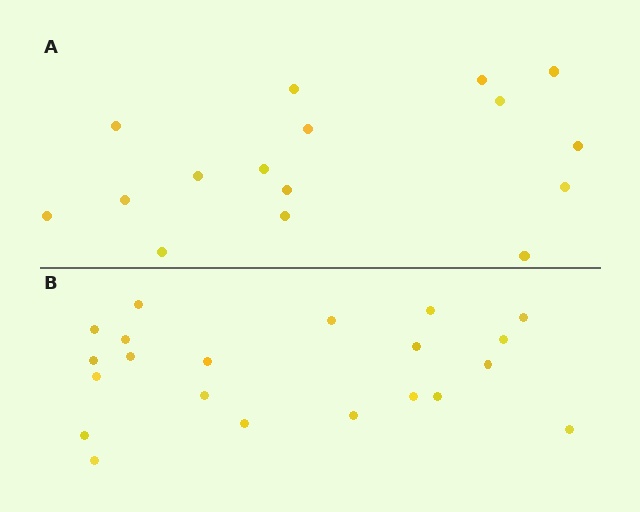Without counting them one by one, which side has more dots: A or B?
Region B (the bottom region) has more dots.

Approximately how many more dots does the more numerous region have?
Region B has about 5 more dots than region A.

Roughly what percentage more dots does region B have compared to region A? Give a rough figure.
About 30% more.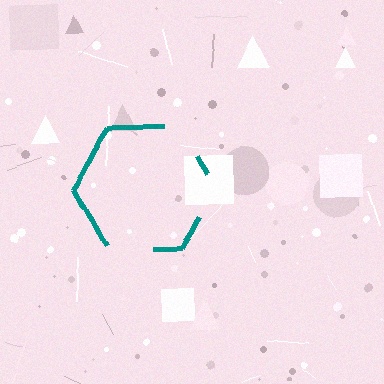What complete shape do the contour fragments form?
The contour fragments form a hexagon.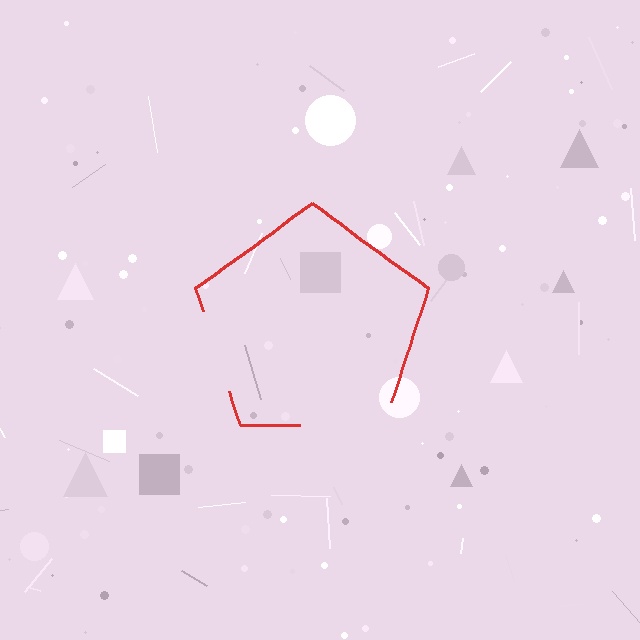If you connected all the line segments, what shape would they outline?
They would outline a pentagon.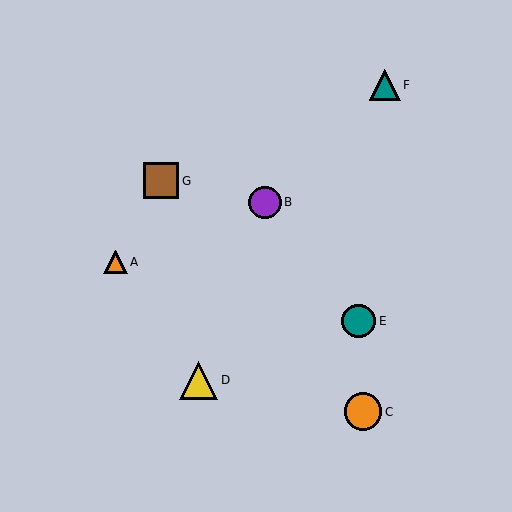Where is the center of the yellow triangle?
The center of the yellow triangle is at (198, 380).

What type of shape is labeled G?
Shape G is a brown square.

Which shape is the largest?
The yellow triangle (labeled D) is the largest.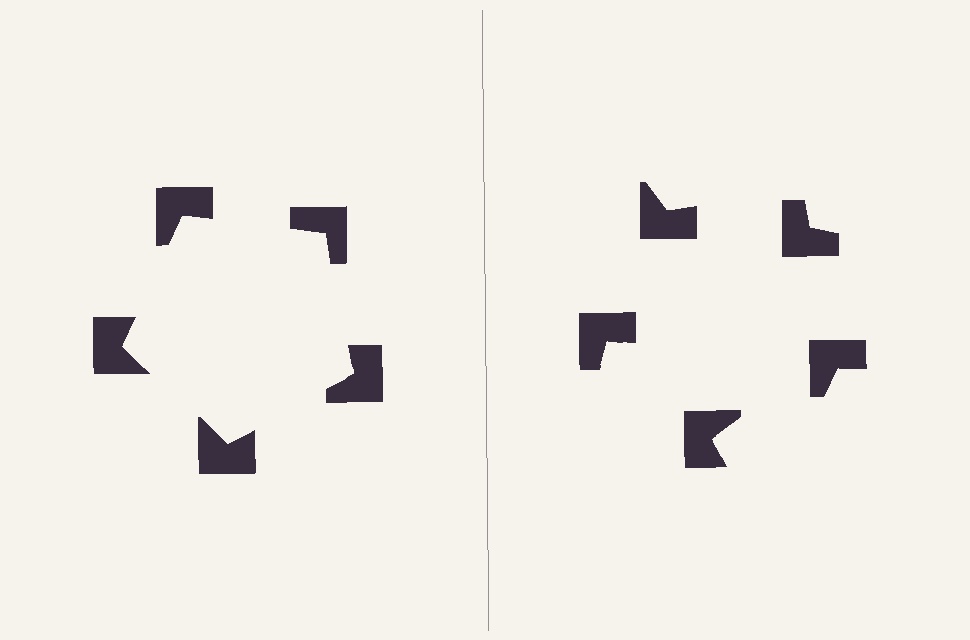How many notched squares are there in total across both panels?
10 — 5 on each side.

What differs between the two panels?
The notched squares are positioned identically on both sides; only the wedge orientations differ. On the left they align to a pentagon; on the right they are misaligned.